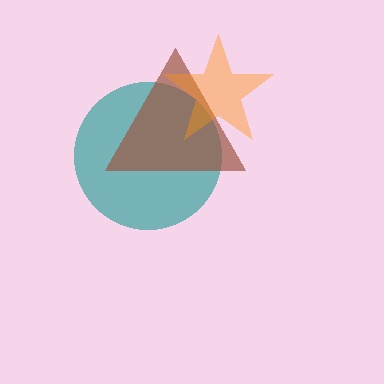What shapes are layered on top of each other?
The layered shapes are: a teal circle, a brown triangle, an orange star.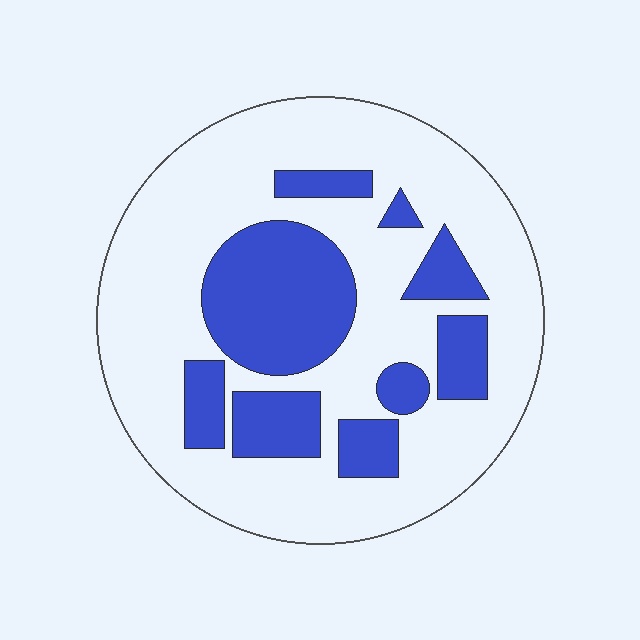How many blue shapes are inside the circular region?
9.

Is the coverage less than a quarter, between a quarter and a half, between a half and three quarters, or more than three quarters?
Between a quarter and a half.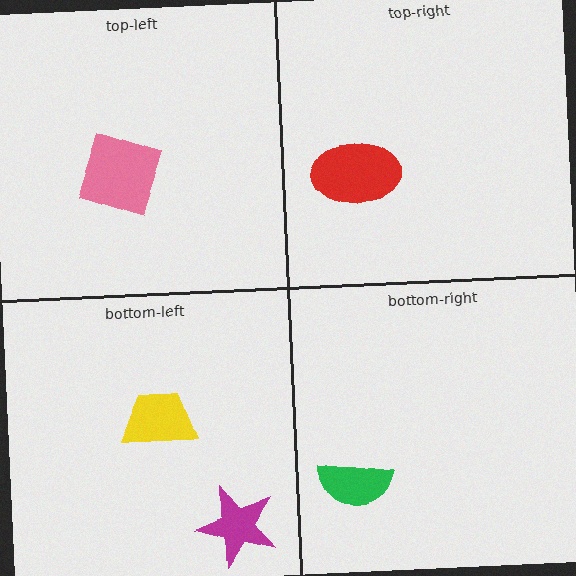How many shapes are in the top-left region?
1.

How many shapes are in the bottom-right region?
1.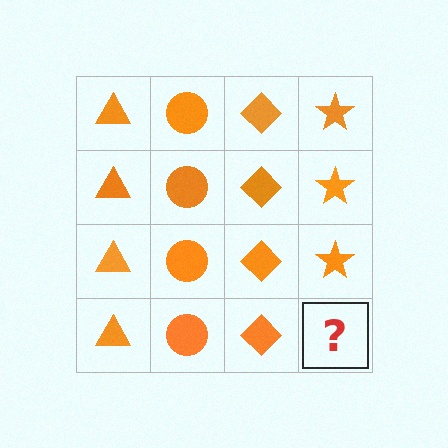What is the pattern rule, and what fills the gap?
The rule is that each column has a consistent shape. The gap should be filled with an orange star.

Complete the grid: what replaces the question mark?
The question mark should be replaced with an orange star.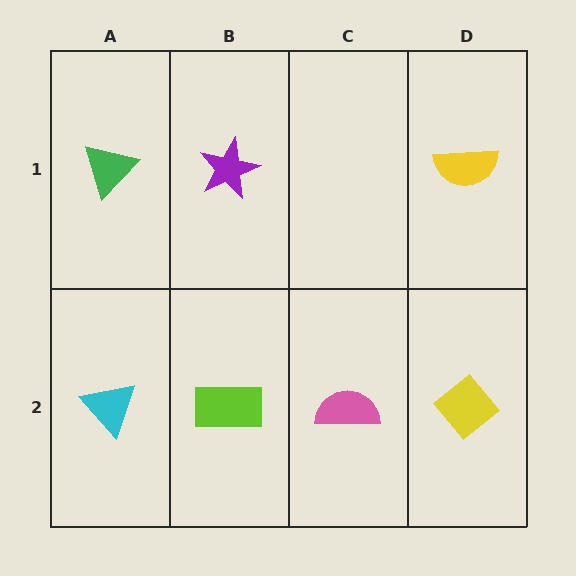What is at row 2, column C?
A pink semicircle.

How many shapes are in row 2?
4 shapes.